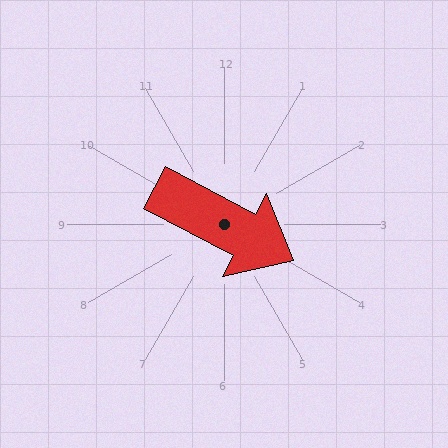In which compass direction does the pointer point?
Southeast.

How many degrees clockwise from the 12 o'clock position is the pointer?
Approximately 118 degrees.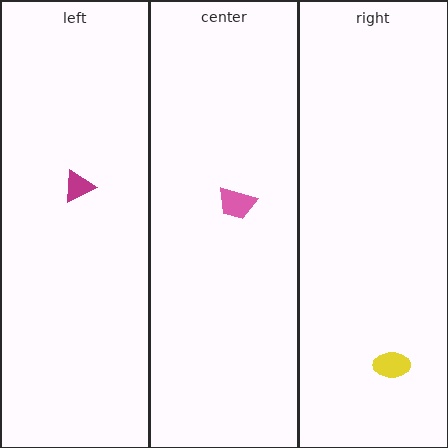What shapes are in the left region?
The magenta triangle.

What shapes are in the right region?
The yellow ellipse.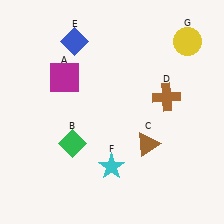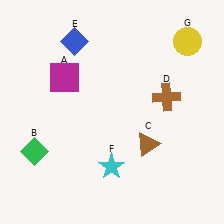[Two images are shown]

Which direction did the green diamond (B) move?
The green diamond (B) moved left.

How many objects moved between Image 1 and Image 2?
1 object moved between the two images.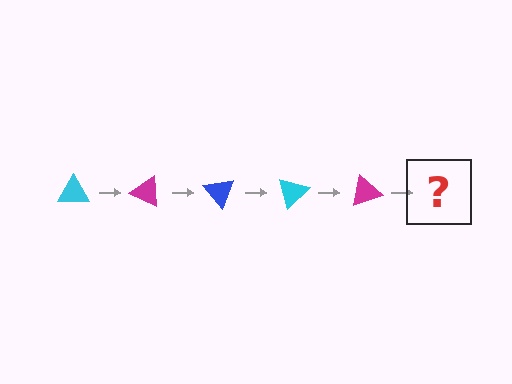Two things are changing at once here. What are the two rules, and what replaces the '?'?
The two rules are that it rotates 25 degrees each step and the color cycles through cyan, magenta, and blue. The '?' should be a blue triangle, rotated 125 degrees from the start.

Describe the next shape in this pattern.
It should be a blue triangle, rotated 125 degrees from the start.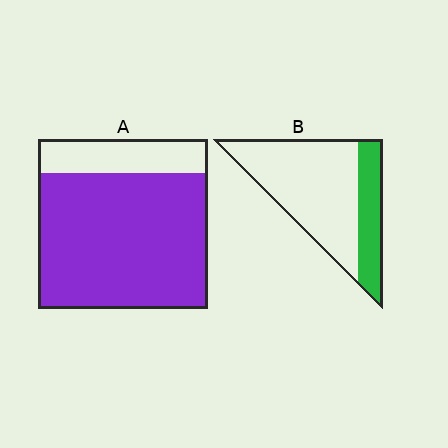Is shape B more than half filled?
No.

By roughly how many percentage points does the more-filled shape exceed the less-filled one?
By roughly 55 percentage points (A over B).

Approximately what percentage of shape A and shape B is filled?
A is approximately 80% and B is approximately 25%.